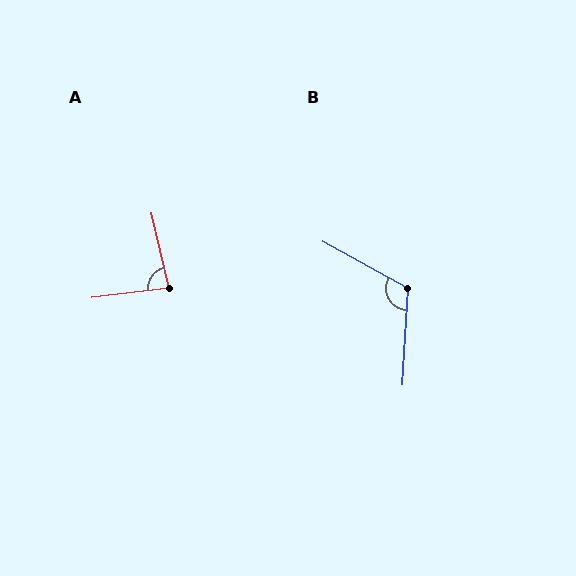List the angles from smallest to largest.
A (85°), B (116°).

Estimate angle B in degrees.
Approximately 116 degrees.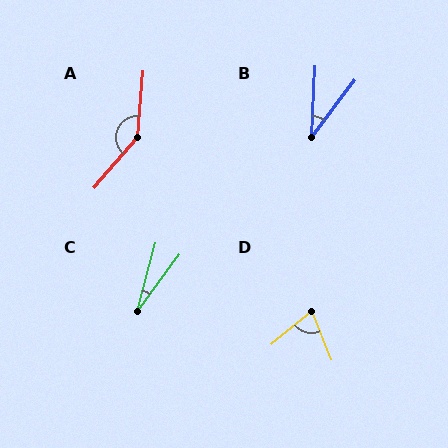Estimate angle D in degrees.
Approximately 72 degrees.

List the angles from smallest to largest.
C (22°), B (35°), D (72°), A (144°).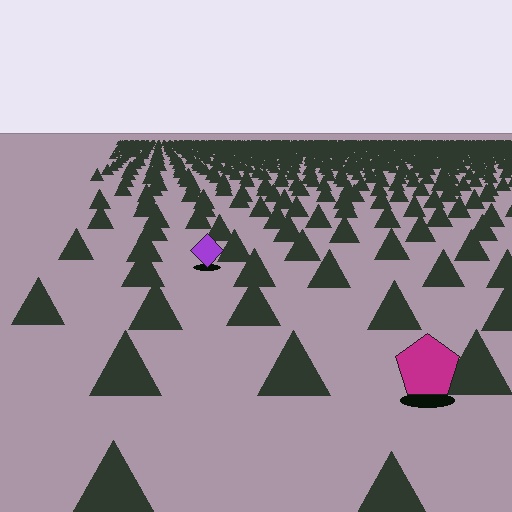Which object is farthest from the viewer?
The purple diamond is farthest from the viewer. It appears smaller and the ground texture around it is denser.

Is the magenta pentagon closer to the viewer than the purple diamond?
Yes. The magenta pentagon is closer — you can tell from the texture gradient: the ground texture is coarser near it.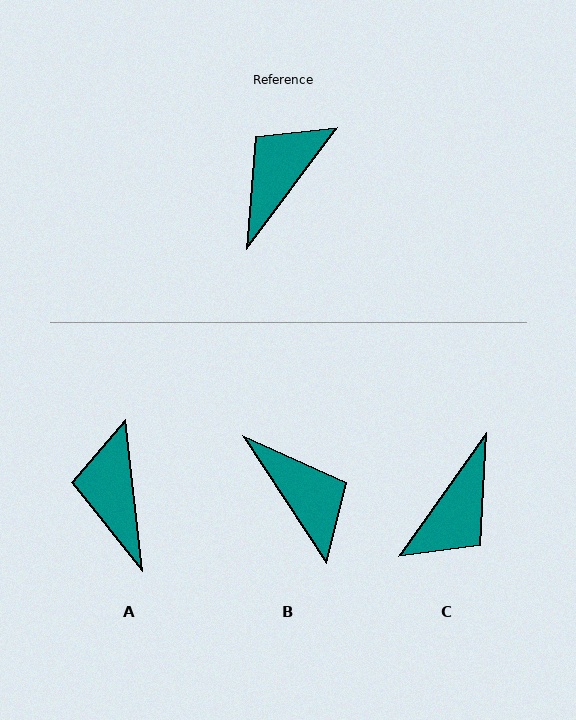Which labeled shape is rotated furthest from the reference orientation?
C, about 178 degrees away.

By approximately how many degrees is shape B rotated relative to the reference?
Approximately 110 degrees clockwise.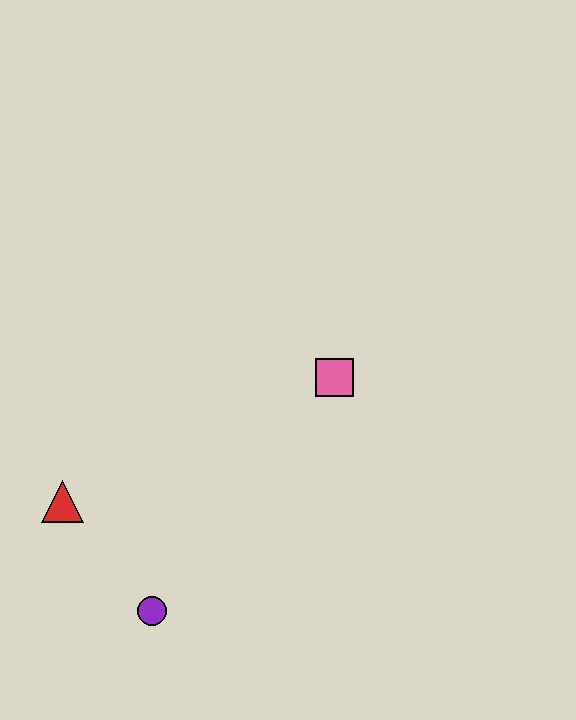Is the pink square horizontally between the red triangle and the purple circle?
No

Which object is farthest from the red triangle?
The pink square is farthest from the red triangle.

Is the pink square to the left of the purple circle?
No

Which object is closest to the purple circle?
The red triangle is closest to the purple circle.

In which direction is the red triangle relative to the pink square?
The red triangle is to the left of the pink square.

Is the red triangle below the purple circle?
No